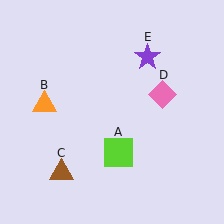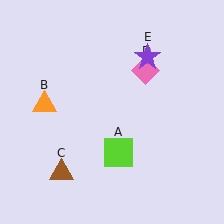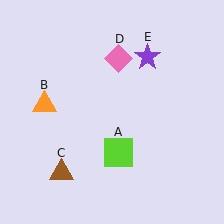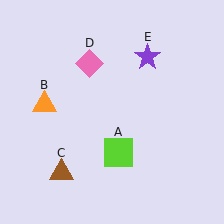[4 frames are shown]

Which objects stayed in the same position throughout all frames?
Lime square (object A) and orange triangle (object B) and brown triangle (object C) and purple star (object E) remained stationary.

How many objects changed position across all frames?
1 object changed position: pink diamond (object D).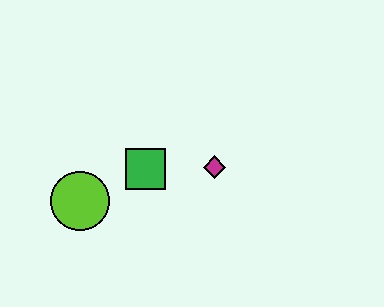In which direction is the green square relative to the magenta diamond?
The green square is to the left of the magenta diamond.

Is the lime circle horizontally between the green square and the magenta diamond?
No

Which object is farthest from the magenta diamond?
The lime circle is farthest from the magenta diamond.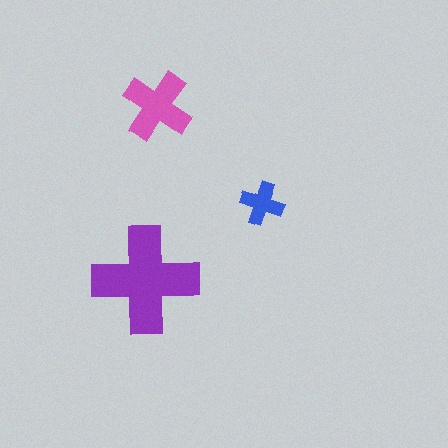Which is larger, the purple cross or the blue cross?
The purple one.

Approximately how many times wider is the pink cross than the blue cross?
About 1.5 times wider.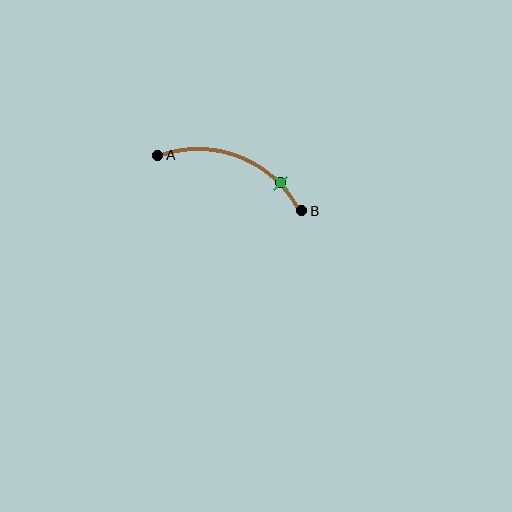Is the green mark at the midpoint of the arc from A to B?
No. The green mark lies on the arc but is closer to endpoint B. The arc midpoint would be at the point on the curve equidistant along the arc from both A and B.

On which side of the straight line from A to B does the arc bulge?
The arc bulges above the straight line connecting A and B.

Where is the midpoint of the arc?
The arc midpoint is the point on the curve farthest from the straight line joining A and B. It sits above that line.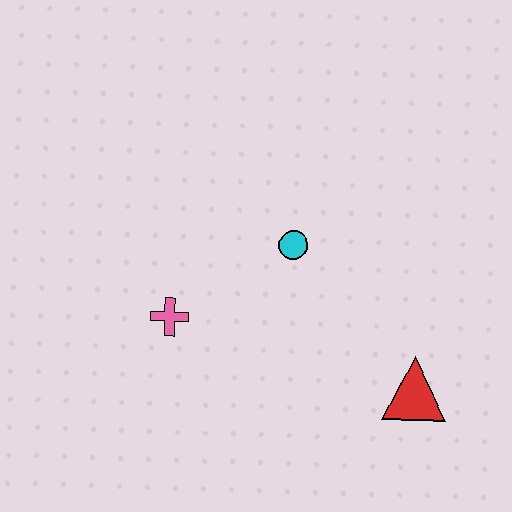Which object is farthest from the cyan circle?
The red triangle is farthest from the cyan circle.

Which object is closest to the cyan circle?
The pink cross is closest to the cyan circle.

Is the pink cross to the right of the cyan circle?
No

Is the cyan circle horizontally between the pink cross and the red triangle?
Yes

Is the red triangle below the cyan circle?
Yes